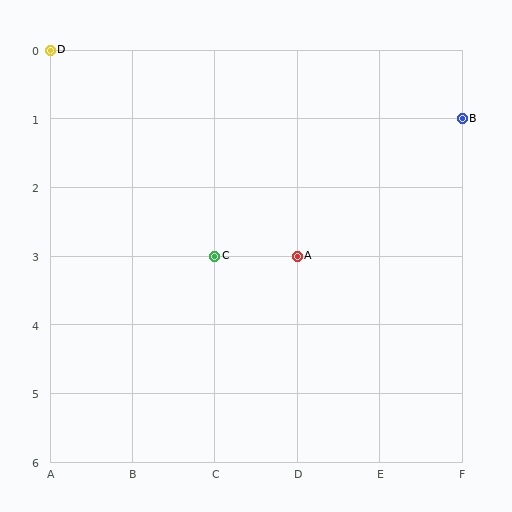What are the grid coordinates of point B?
Point B is at grid coordinates (F, 1).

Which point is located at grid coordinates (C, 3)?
Point C is at (C, 3).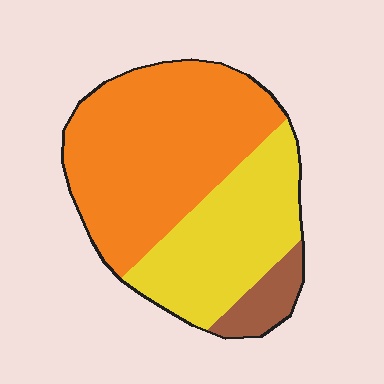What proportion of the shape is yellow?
Yellow covers about 35% of the shape.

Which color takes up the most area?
Orange, at roughly 55%.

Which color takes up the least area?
Brown, at roughly 10%.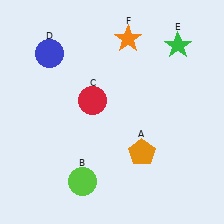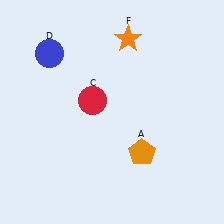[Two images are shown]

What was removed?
The lime circle (B), the green star (E) were removed in Image 2.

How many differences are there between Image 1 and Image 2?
There are 2 differences between the two images.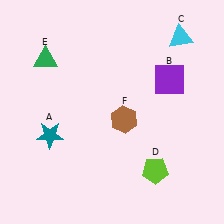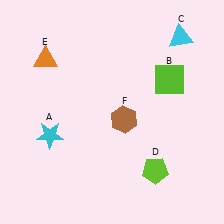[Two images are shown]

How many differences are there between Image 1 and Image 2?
There are 3 differences between the two images.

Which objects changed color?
A changed from teal to cyan. B changed from purple to lime. E changed from green to orange.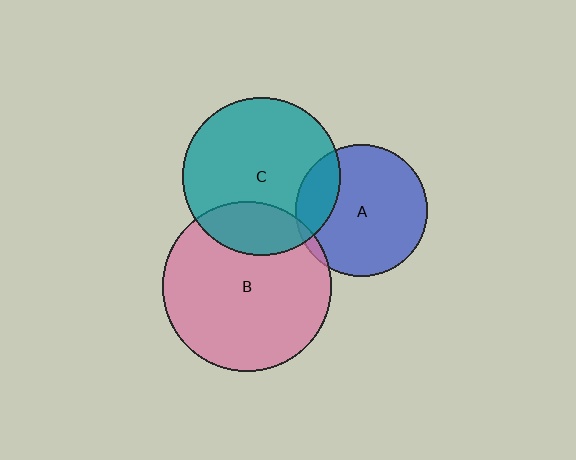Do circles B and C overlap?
Yes.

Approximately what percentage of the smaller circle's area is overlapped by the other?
Approximately 20%.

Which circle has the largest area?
Circle B (pink).